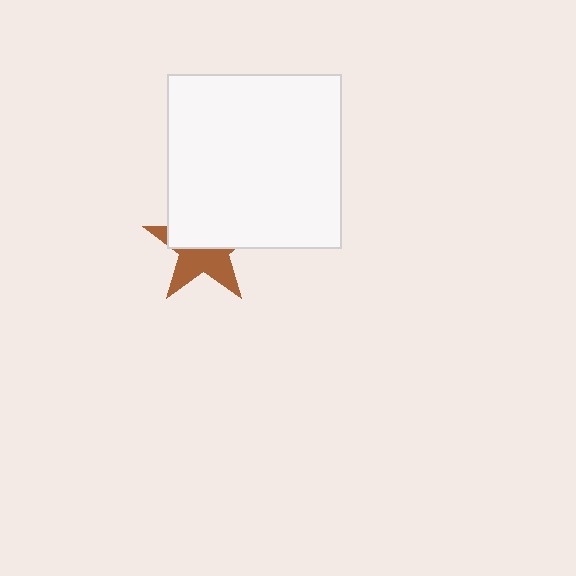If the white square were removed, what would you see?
You would see the complete brown star.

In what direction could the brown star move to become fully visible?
The brown star could move down. That would shift it out from behind the white square entirely.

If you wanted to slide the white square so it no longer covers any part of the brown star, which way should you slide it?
Slide it up — that is the most direct way to separate the two shapes.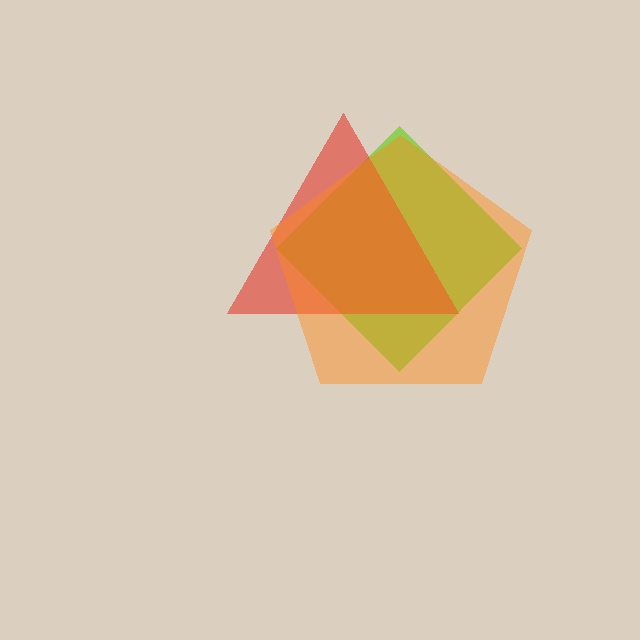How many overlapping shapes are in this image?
There are 3 overlapping shapes in the image.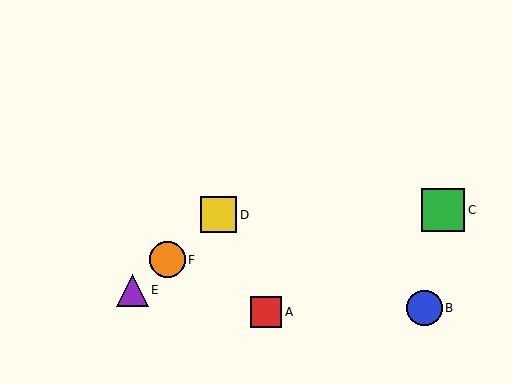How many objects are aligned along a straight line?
3 objects (D, E, F) are aligned along a straight line.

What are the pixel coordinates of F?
Object F is at (167, 260).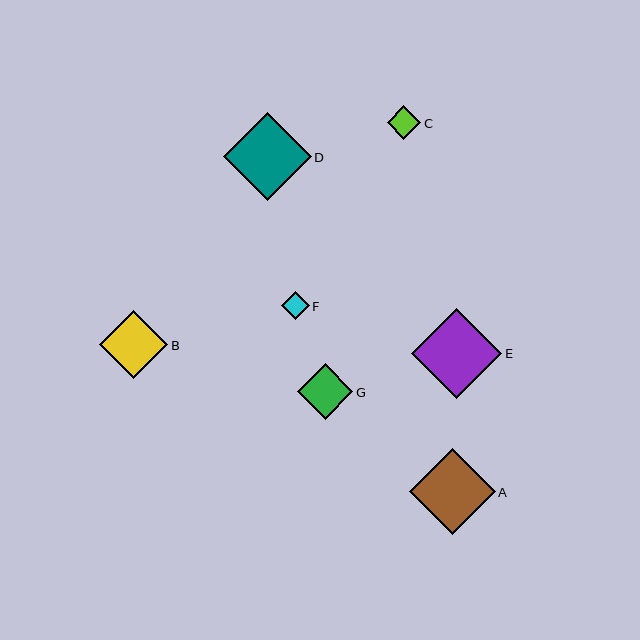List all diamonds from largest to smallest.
From largest to smallest: E, D, A, B, G, C, F.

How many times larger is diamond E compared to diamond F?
Diamond E is approximately 3.2 times the size of diamond F.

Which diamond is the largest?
Diamond E is the largest with a size of approximately 90 pixels.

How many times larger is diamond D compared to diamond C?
Diamond D is approximately 2.6 times the size of diamond C.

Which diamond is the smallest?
Diamond F is the smallest with a size of approximately 28 pixels.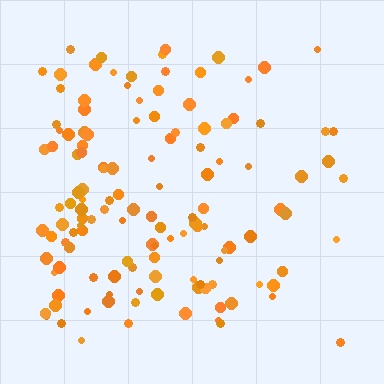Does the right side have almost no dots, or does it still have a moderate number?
Still a moderate number, just noticeably fewer than the left.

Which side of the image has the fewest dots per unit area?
The right.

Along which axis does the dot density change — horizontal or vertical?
Horizontal.